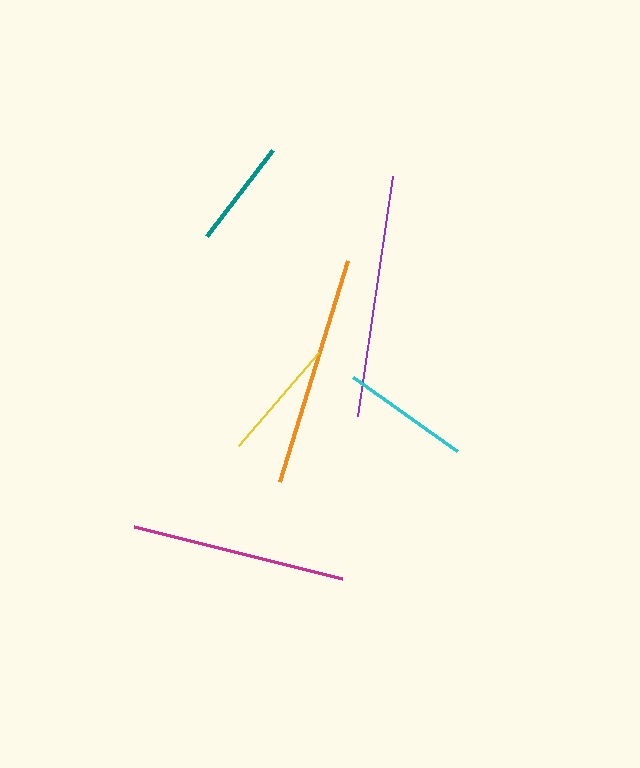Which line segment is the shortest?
The teal line is the shortest at approximately 109 pixels.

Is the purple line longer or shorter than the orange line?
The purple line is longer than the orange line.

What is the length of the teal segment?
The teal segment is approximately 109 pixels long.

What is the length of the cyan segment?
The cyan segment is approximately 128 pixels long.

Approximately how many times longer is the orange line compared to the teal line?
The orange line is approximately 2.1 times the length of the teal line.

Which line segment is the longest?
The purple line is the longest at approximately 243 pixels.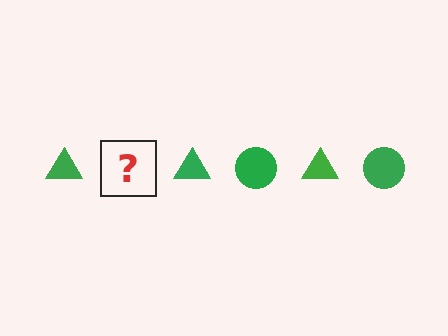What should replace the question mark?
The question mark should be replaced with a green circle.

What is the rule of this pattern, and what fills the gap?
The rule is that the pattern cycles through triangle, circle shapes in green. The gap should be filled with a green circle.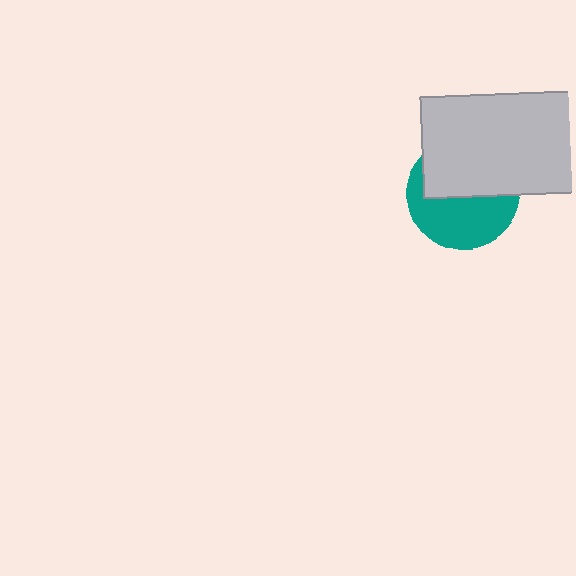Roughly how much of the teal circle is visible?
About half of it is visible (roughly 50%).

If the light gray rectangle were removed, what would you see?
You would see the complete teal circle.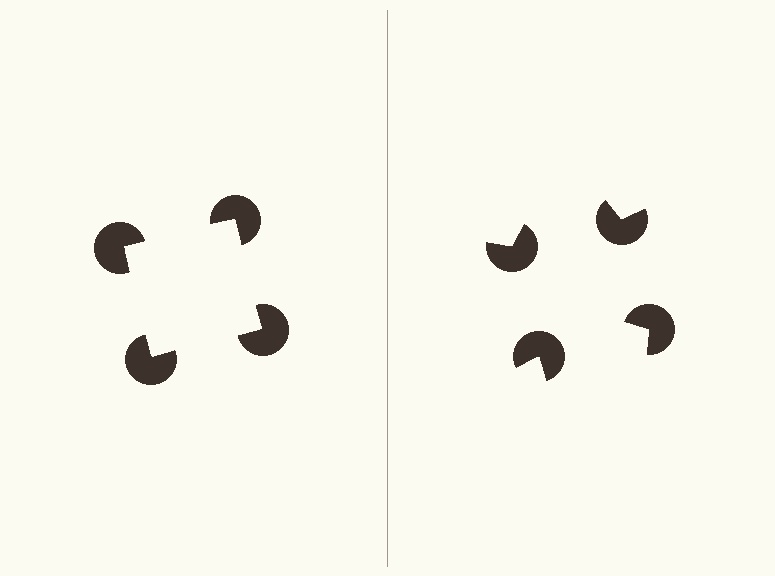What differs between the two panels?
The pac-man discs are positioned identically on both sides; only the wedge orientations differ. On the left they align to a square; on the right they are misaligned.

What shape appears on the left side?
An illusory square.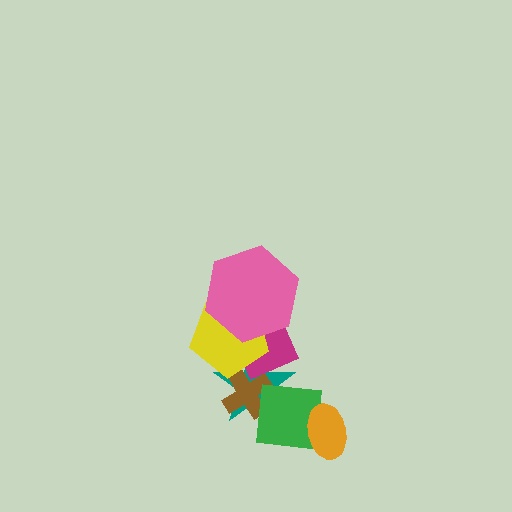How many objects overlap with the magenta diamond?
4 objects overlap with the magenta diamond.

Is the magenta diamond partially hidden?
Yes, it is partially covered by another shape.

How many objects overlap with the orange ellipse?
1 object overlaps with the orange ellipse.